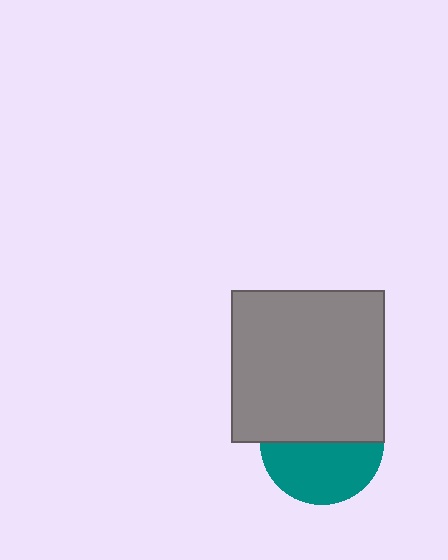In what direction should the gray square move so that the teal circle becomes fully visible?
The gray square should move up. That is the shortest direction to clear the overlap and leave the teal circle fully visible.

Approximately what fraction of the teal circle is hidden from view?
Roughly 50% of the teal circle is hidden behind the gray square.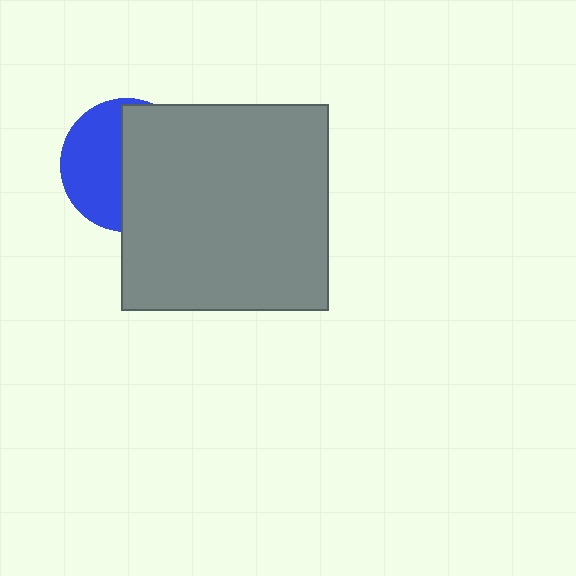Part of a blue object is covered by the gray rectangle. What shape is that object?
It is a circle.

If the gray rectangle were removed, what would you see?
You would see the complete blue circle.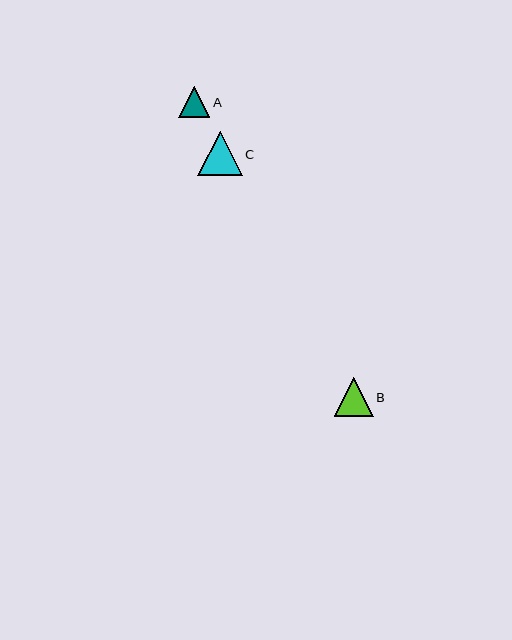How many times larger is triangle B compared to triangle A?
Triangle B is approximately 1.2 times the size of triangle A.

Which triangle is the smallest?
Triangle A is the smallest with a size of approximately 31 pixels.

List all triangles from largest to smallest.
From largest to smallest: C, B, A.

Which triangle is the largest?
Triangle C is the largest with a size of approximately 44 pixels.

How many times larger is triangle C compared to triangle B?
Triangle C is approximately 1.1 times the size of triangle B.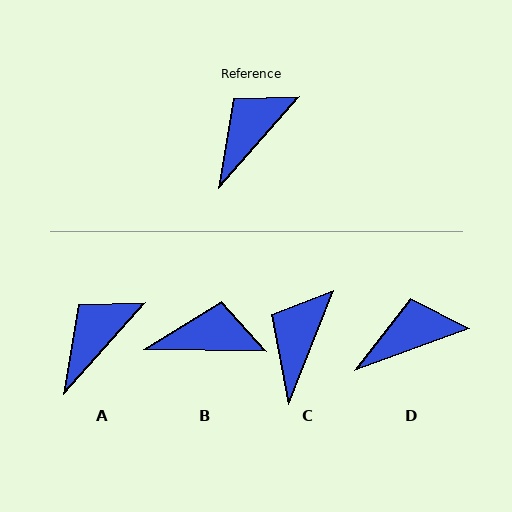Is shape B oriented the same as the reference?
No, it is off by about 49 degrees.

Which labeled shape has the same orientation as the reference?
A.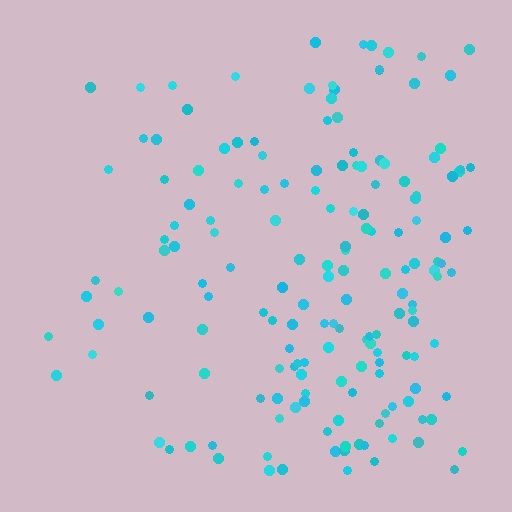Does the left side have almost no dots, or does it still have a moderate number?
Still a moderate number, just noticeably fewer than the right.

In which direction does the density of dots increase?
From left to right, with the right side densest.